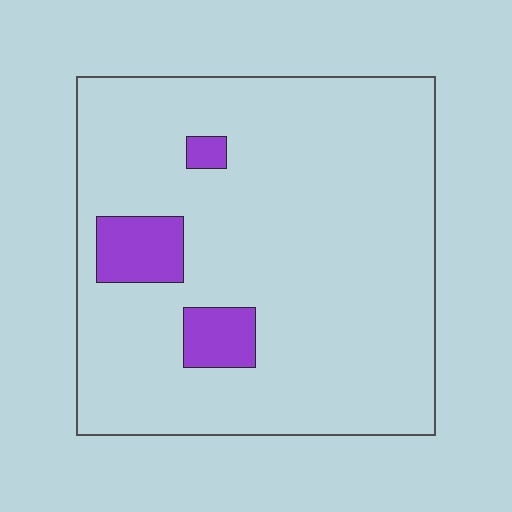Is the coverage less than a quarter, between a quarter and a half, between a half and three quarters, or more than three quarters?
Less than a quarter.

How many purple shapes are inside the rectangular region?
3.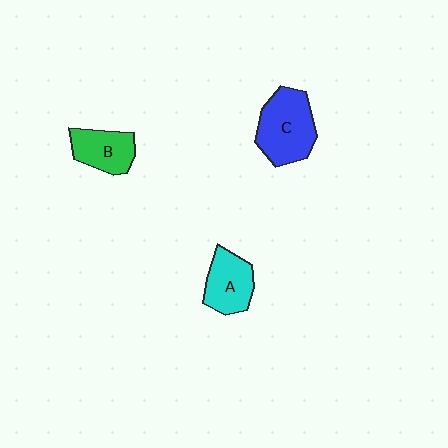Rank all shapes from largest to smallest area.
From largest to smallest: C (blue), A (cyan), B (green).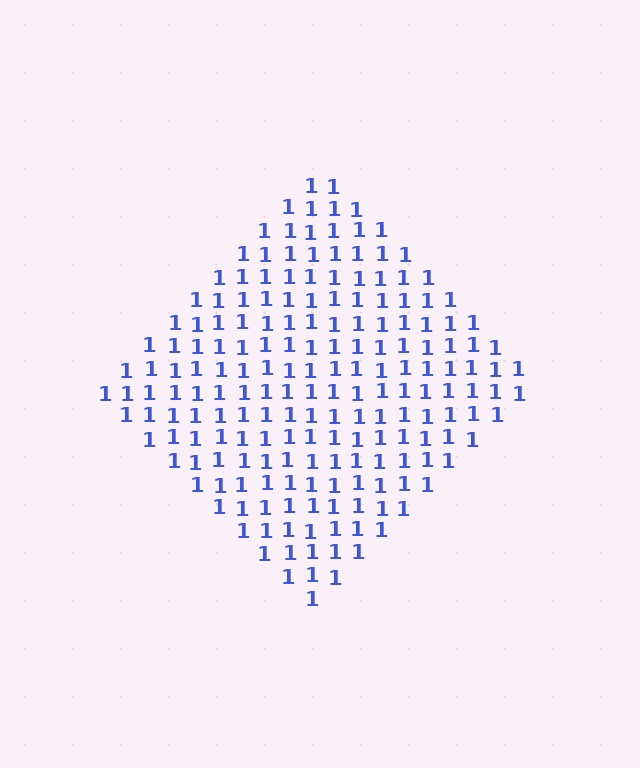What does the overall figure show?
The overall figure shows a diamond.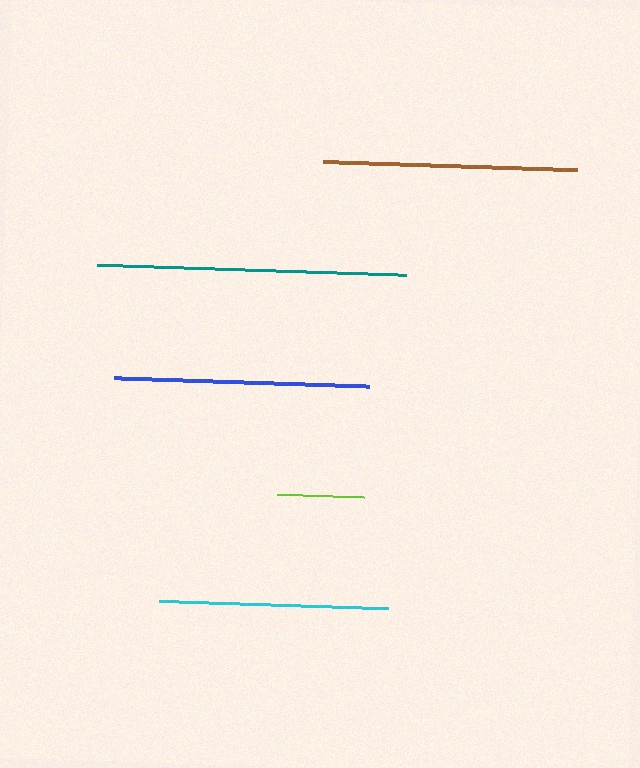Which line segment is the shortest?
The lime line is the shortest at approximately 87 pixels.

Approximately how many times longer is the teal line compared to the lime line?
The teal line is approximately 3.5 times the length of the lime line.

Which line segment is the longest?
The teal line is the longest at approximately 309 pixels.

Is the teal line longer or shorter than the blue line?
The teal line is longer than the blue line.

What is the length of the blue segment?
The blue segment is approximately 256 pixels long.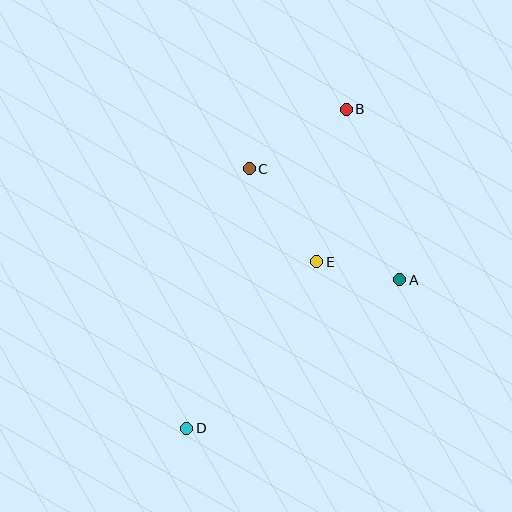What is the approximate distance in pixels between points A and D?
The distance between A and D is approximately 260 pixels.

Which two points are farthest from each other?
Points B and D are farthest from each other.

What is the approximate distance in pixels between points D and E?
The distance between D and E is approximately 211 pixels.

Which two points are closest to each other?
Points A and E are closest to each other.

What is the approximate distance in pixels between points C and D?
The distance between C and D is approximately 267 pixels.